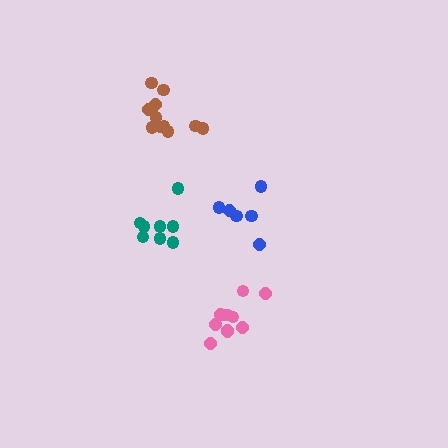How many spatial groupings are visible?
There are 4 spatial groupings.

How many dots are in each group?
Group 1: 8 dots, Group 2: 11 dots, Group 3: 11 dots, Group 4: 6 dots (36 total).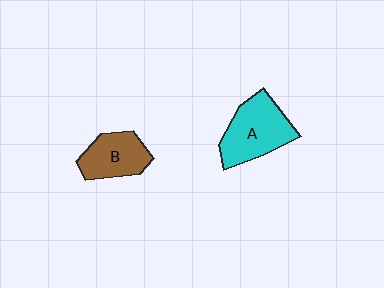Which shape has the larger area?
Shape A (cyan).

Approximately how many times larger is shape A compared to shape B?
Approximately 1.3 times.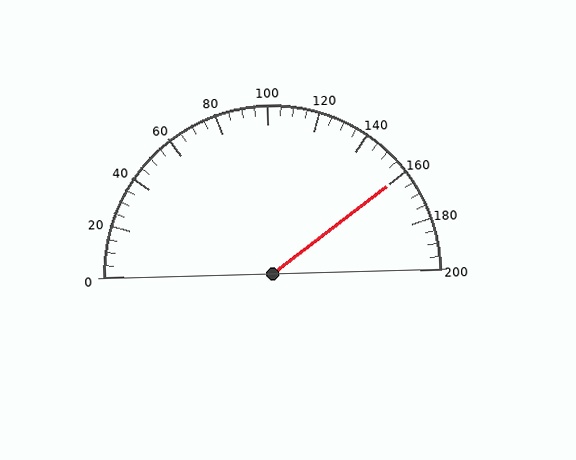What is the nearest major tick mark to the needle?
The nearest major tick mark is 160.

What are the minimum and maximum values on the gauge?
The gauge ranges from 0 to 200.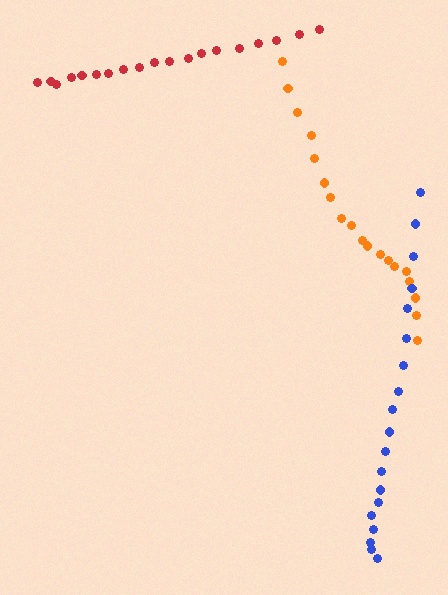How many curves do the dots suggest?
There are 3 distinct paths.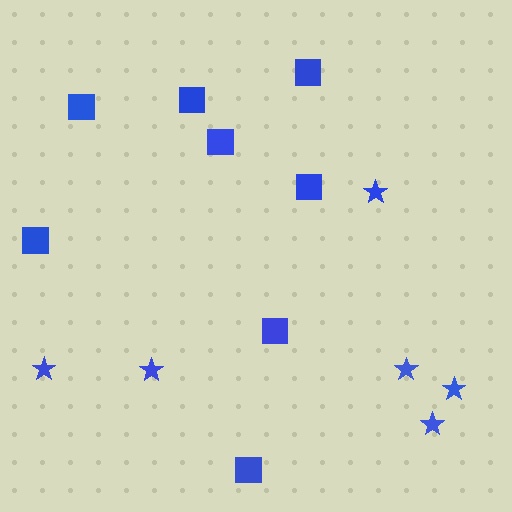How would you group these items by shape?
There are 2 groups: one group of stars (6) and one group of squares (8).